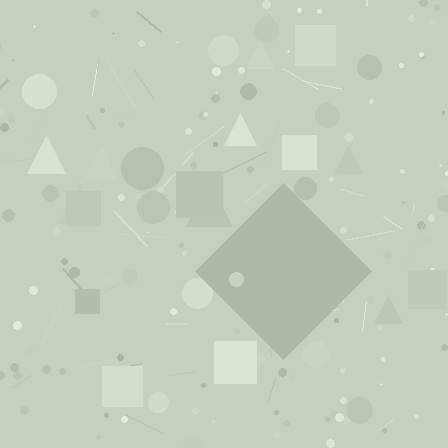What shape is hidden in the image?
A diamond is hidden in the image.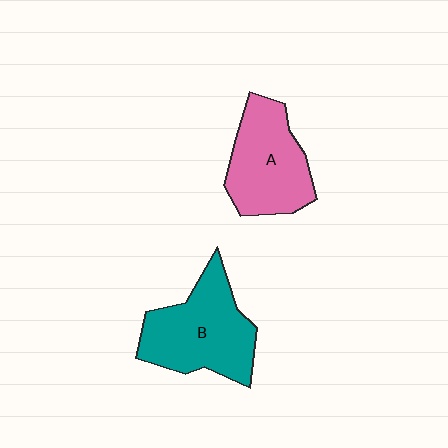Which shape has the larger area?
Shape B (teal).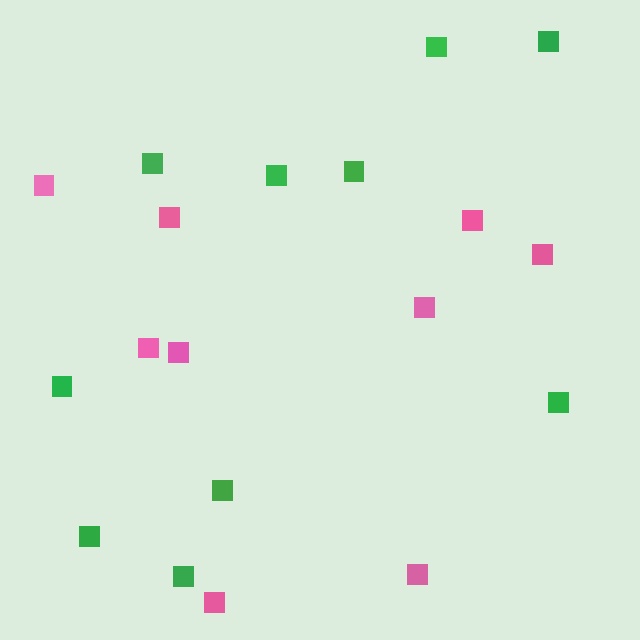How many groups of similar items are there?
There are 2 groups: one group of pink squares (9) and one group of green squares (10).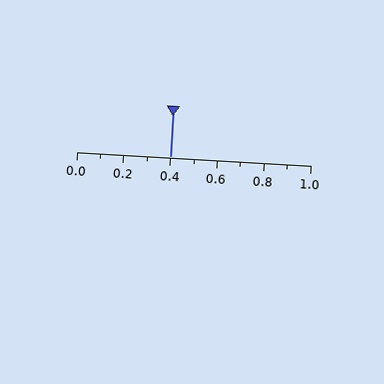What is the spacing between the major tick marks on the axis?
The major ticks are spaced 0.2 apart.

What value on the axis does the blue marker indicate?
The marker indicates approximately 0.4.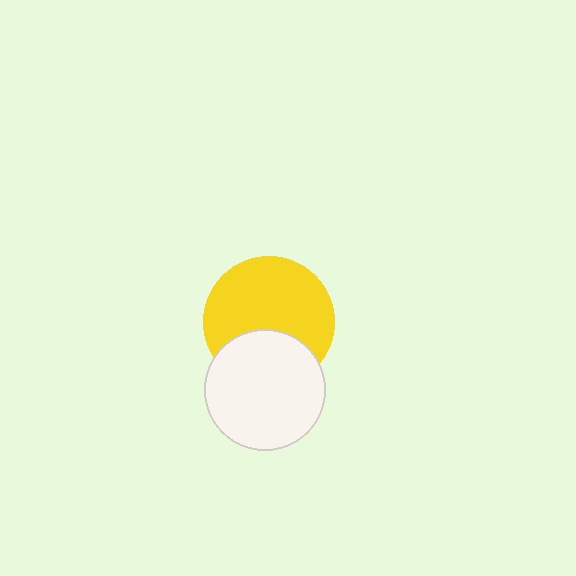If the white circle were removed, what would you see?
You would see the complete yellow circle.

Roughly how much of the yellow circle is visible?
Most of it is visible (roughly 68%).